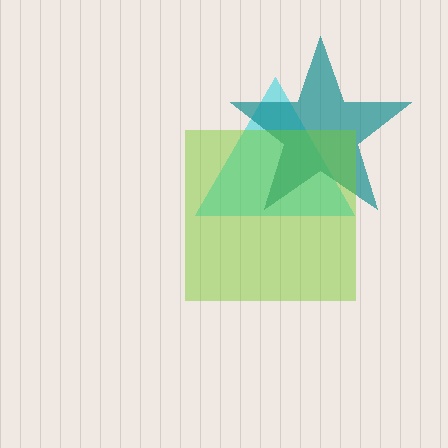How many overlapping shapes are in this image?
There are 3 overlapping shapes in the image.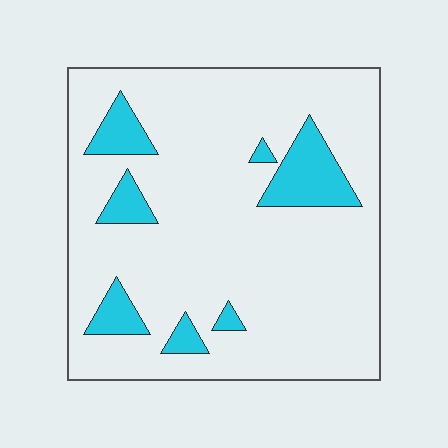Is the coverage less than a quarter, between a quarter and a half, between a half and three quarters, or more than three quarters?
Less than a quarter.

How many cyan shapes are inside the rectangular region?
7.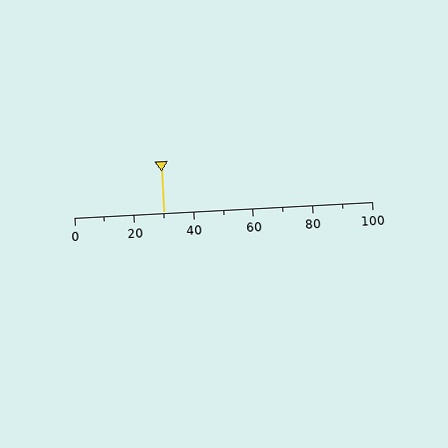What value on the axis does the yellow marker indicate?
The marker indicates approximately 30.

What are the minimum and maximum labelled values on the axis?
The axis runs from 0 to 100.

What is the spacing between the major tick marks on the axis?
The major ticks are spaced 20 apart.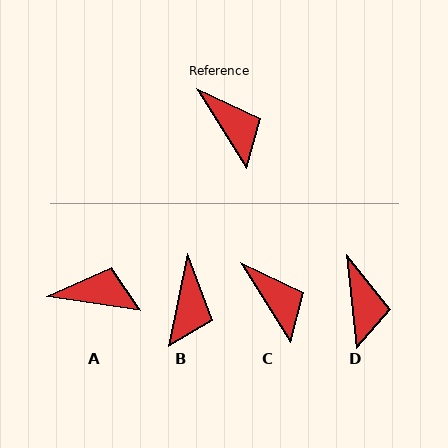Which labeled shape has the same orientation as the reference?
C.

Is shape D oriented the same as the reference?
No, it is off by about 26 degrees.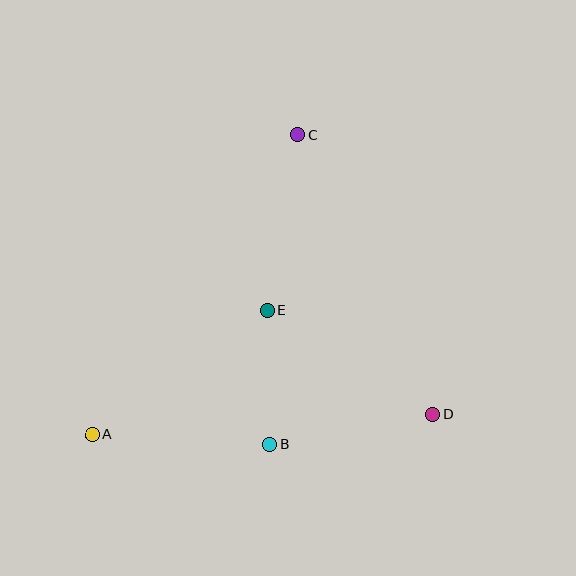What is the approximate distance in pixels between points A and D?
The distance between A and D is approximately 341 pixels.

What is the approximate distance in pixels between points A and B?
The distance between A and B is approximately 178 pixels.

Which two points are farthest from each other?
Points A and C are farthest from each other.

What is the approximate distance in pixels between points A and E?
The distance between A and E is approximately 214 pixels.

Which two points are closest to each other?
Points B and E are closest to each other.